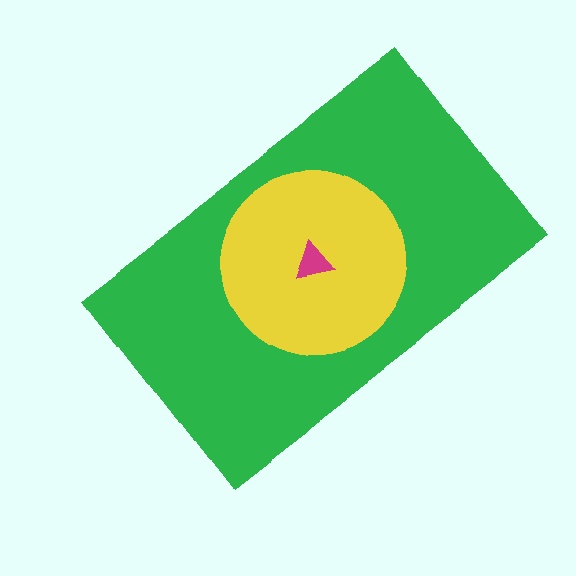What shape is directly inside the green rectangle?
The yellow circle.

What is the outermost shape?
The green rectangle.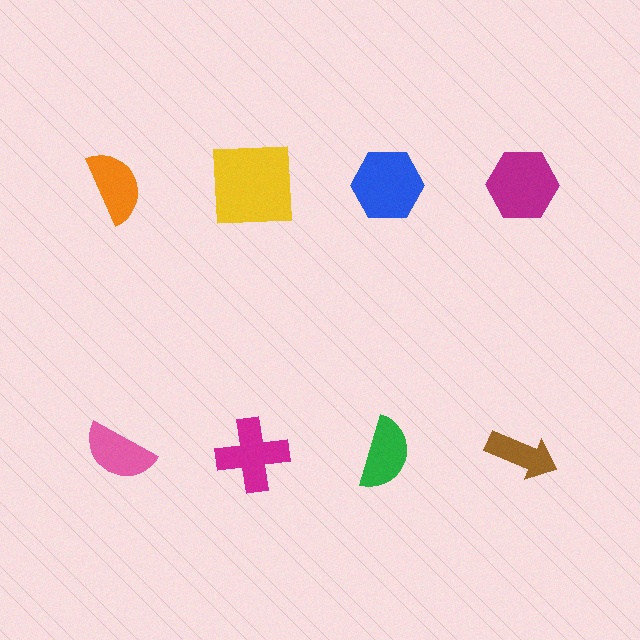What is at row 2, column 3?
A green semicircle.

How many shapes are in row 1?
4 shapes.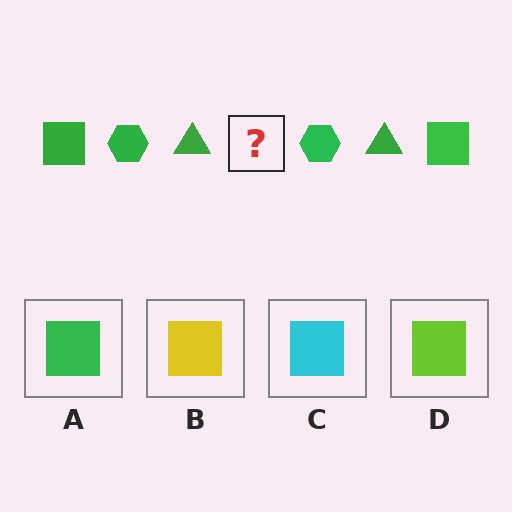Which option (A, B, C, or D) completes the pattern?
A.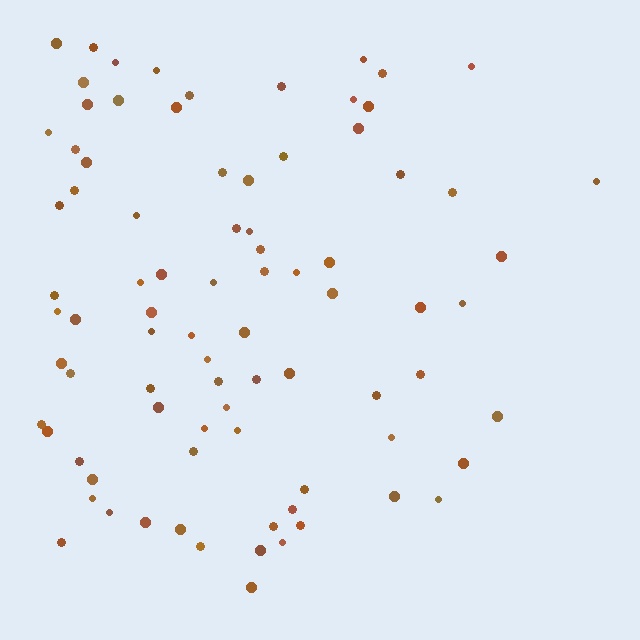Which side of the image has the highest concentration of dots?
The left.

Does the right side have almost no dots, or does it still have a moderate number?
Still a moderate number, just noticeably fewer than the left.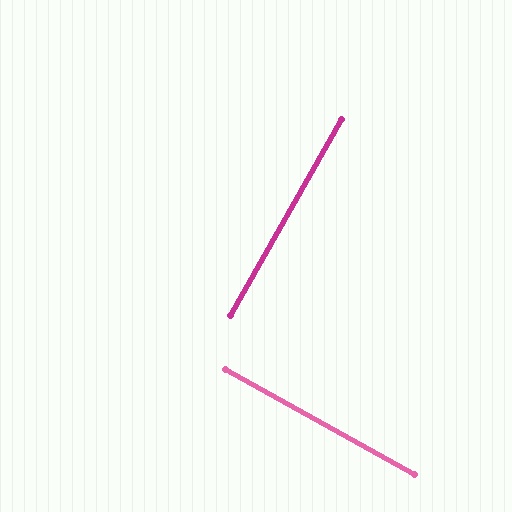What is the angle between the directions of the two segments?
Approximately 90 degrees.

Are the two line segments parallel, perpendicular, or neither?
Perpendicular — they meet at approximately 90°.